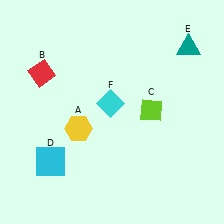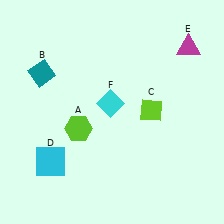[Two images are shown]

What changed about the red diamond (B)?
In Image 1, B is red. In Image 2, it changed to teal.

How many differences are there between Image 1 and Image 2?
There are 3 differences between the two images.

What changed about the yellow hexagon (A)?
In Image 1, A is yellow. In Image 2, it changed to lime.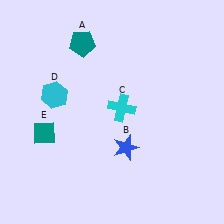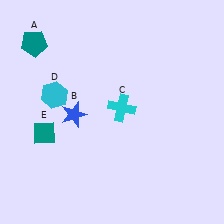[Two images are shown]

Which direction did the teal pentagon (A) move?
The teal pentagon (A) moved left.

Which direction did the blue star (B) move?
The blue star (B) moved left.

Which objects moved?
The objects that moved are: the teal pentagon (A), the blue star (B).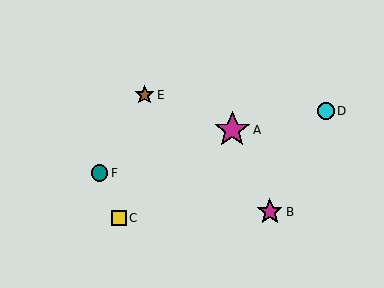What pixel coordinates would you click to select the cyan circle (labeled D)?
Click at (326, 111) to select the cyan circle D.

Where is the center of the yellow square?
The center of the yellow square is at (119, 218).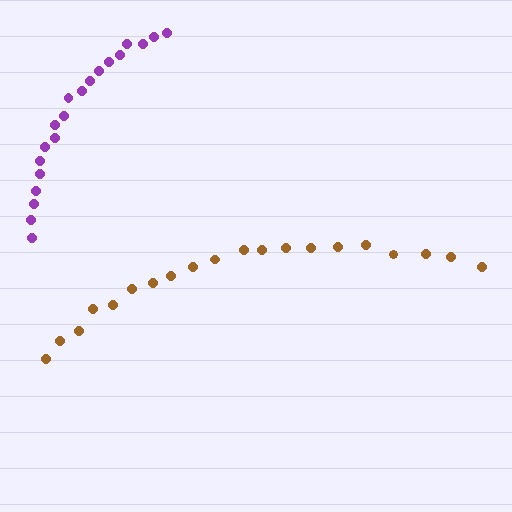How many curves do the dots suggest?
There are 2 distinct paths.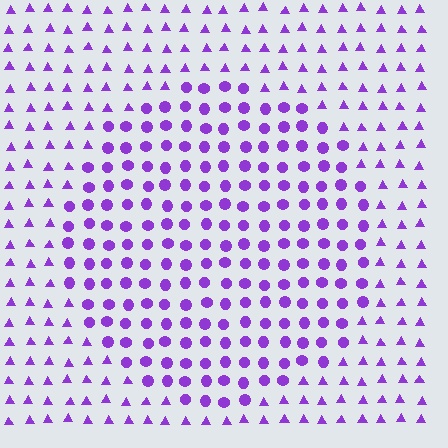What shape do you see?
I see a circle.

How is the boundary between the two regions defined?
The boundary is defined by a change in element shape: circles inside vs. triangles outside. All elements share the same color and spacing.